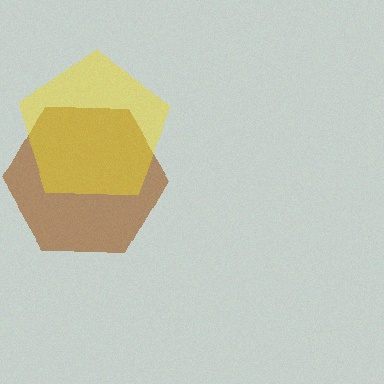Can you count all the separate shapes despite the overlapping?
Yes, there are 2 separate shapes.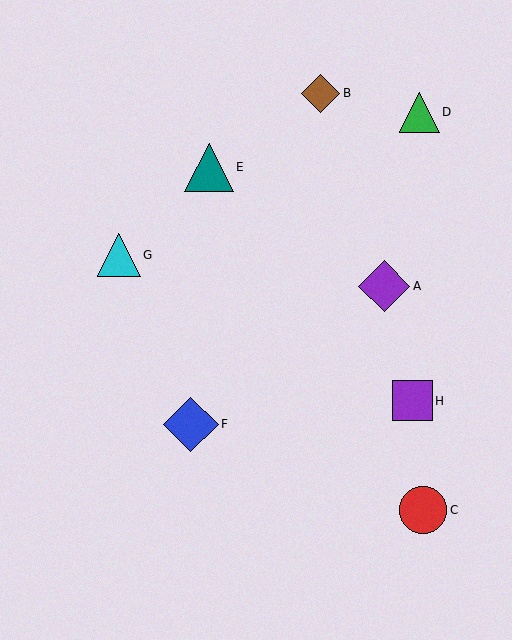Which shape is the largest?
The blue diamond (labeled F) is the largest.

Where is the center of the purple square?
The center of the purple square is at (412, 401).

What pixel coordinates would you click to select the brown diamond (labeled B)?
Click at (321, 93) to select the brown diamond B.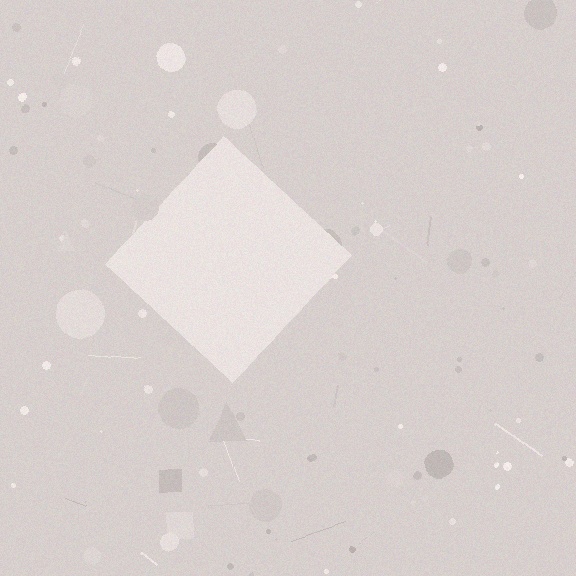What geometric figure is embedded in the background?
A diamond is embedded in the background.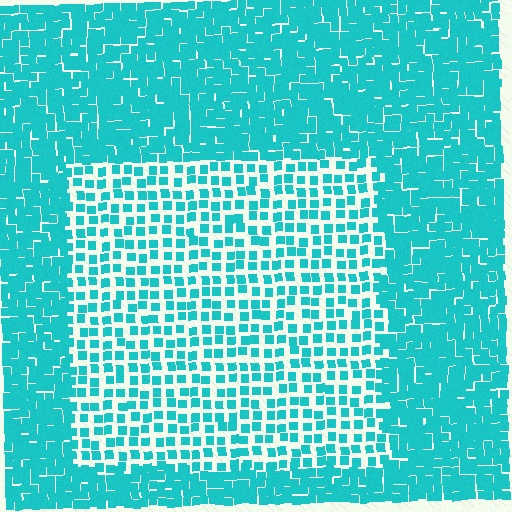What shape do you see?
I see a rectangle.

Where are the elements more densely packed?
The elements are more densely packed outside the rectangle boundary.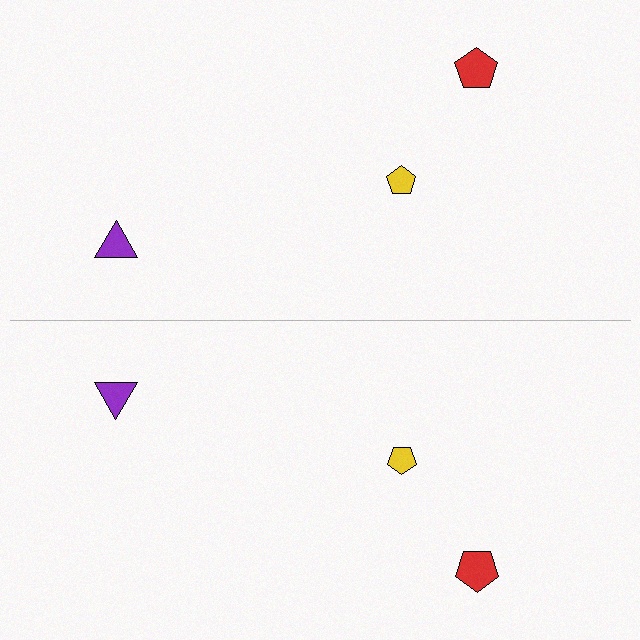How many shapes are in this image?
There are 6 shapes in this image.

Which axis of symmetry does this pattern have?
The pattern has a horizontal axis of symmetry running through the center of the image.